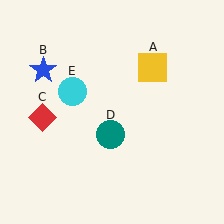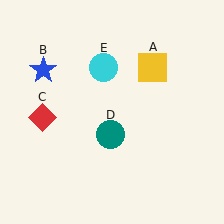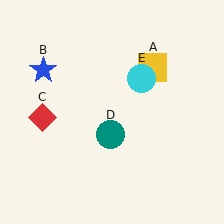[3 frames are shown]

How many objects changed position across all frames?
1 object changed position: cyan circle (object E).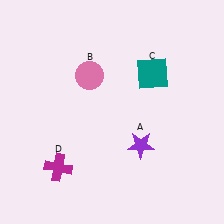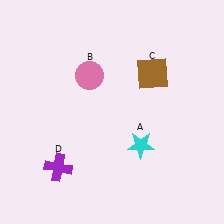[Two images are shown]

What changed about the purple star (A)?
In Image 1, A is purple. In Image 2, it changed to cyan.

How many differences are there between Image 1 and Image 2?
There are 3 differences between the two images.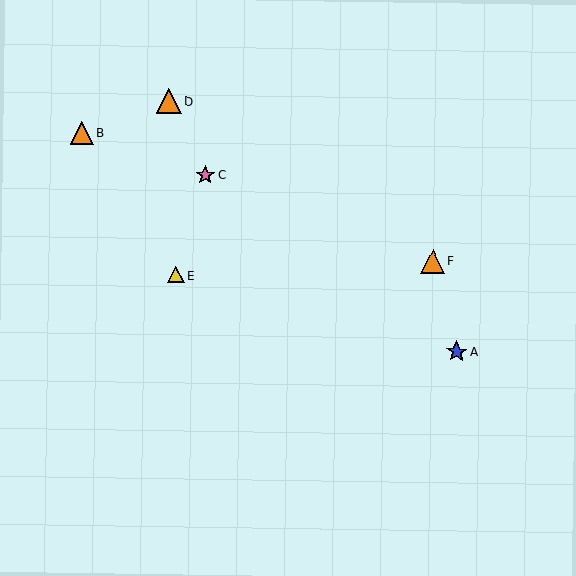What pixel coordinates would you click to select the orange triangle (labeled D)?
Click at (168, 101) to select the orange triangle D.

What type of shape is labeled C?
Shape C is a pink star.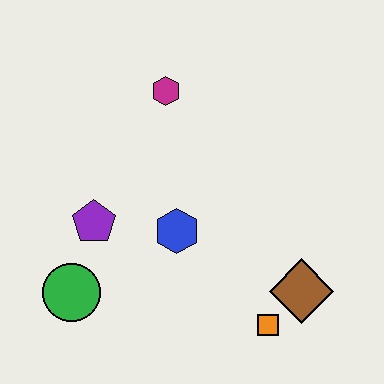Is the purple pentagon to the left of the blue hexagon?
Yes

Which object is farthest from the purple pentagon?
The brown diamond is farthest from the purple pentagon.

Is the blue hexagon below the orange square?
No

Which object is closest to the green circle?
The purple pentagon is closest to the green circle.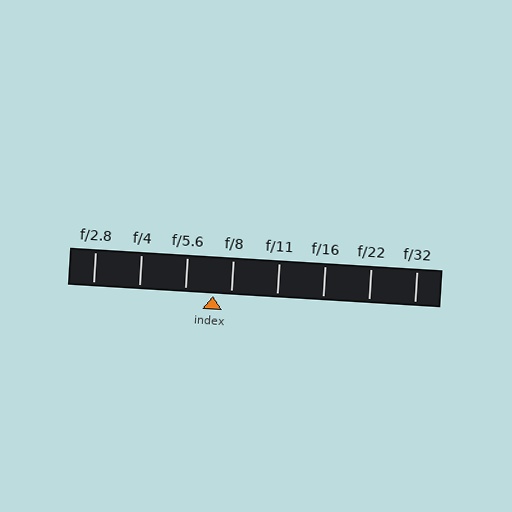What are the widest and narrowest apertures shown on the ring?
The widest aperture shown is f/2.8 and the narrowest is f/32.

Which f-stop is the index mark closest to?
The index mark is closest to f/8.